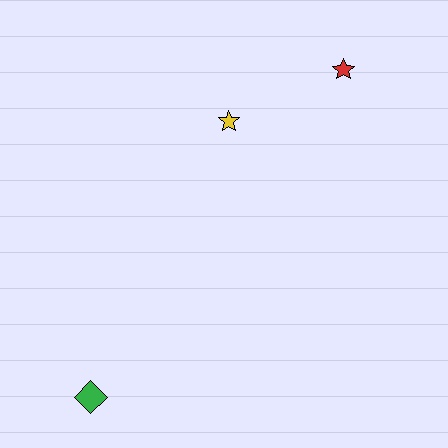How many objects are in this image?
There are 3 objects.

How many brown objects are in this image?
There are no brown objects.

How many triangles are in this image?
There are no triangles.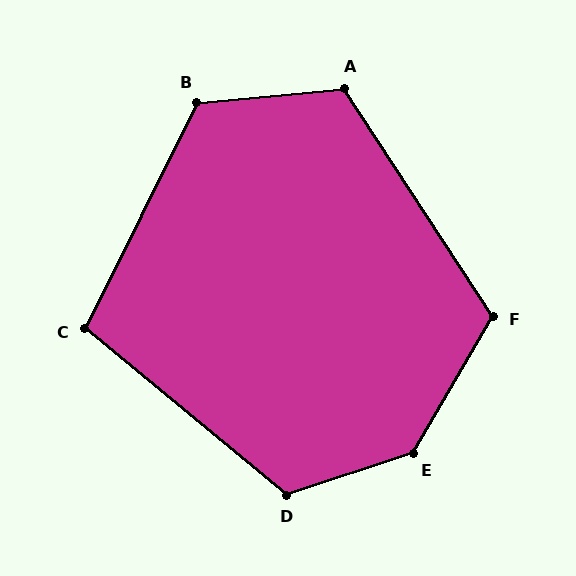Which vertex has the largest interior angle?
E, at approximately 139 degrees.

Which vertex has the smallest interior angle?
C, at approximately 103 degrees.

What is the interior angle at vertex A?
Approximately 118 degrees (obtuse).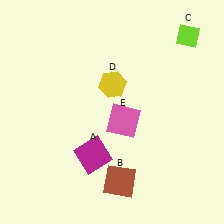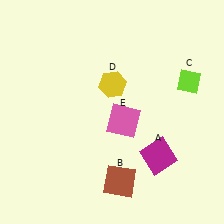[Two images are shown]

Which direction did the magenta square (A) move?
The magenta square (A) moved right.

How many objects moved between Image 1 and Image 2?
2 objects moved between the two images.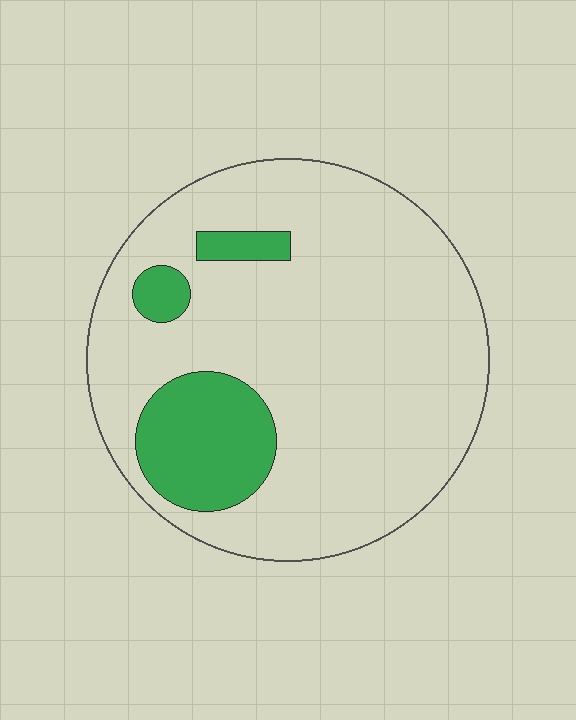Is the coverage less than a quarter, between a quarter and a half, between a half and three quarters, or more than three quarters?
Less than a quarter.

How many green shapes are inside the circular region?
3.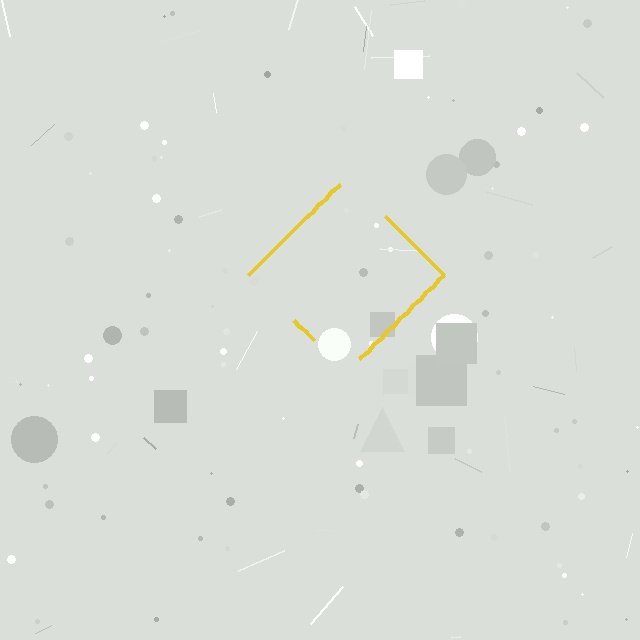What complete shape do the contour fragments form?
The contour fragments form a diamond.